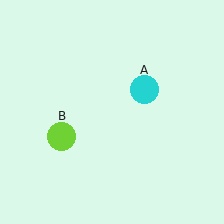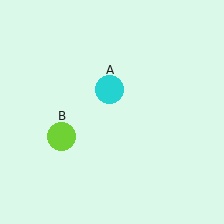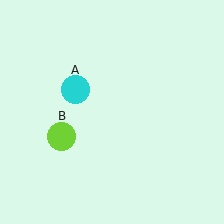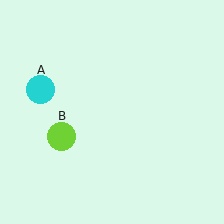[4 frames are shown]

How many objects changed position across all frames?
1 object changed position: cyan circle (object A).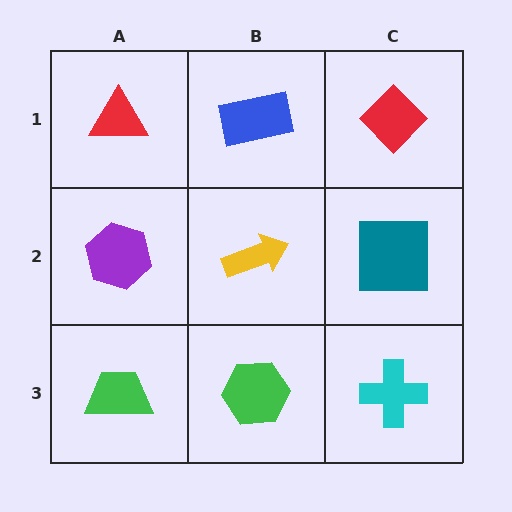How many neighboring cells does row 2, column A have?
3.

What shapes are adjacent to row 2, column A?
A red triangle (row 1, column A), a green trapezoid (row 3, column A), a yellow arrow (row 2, column B).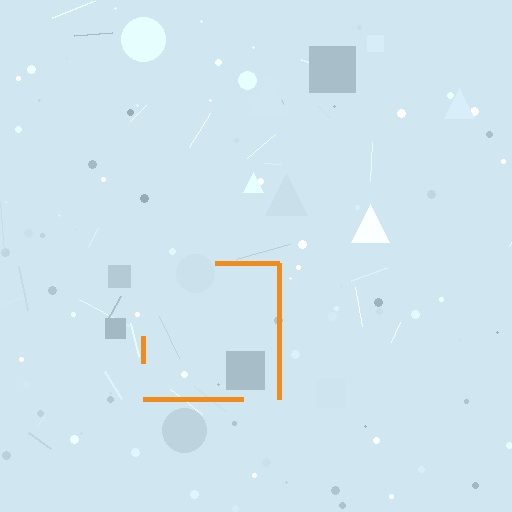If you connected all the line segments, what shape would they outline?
They would outline a square.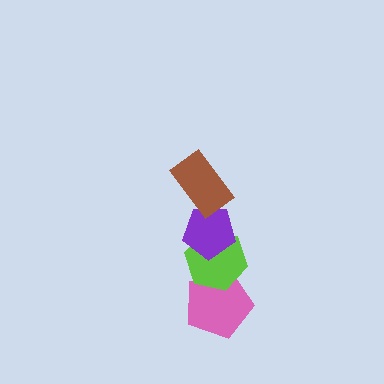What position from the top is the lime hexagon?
The lime hexagon is 3rd from the top.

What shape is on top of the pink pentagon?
The lime hexagon is on top of the pink pentagon.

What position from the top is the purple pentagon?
The purple pentagon is 2nd from the top.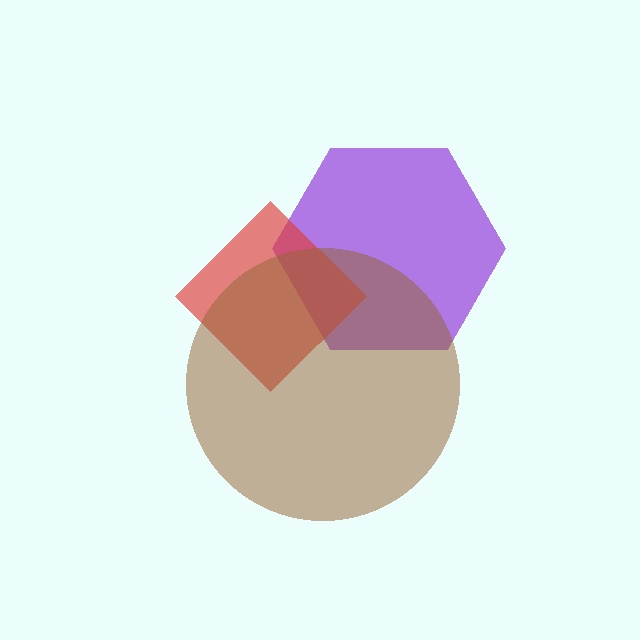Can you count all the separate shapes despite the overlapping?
Yes, there are 3 separate shapes.